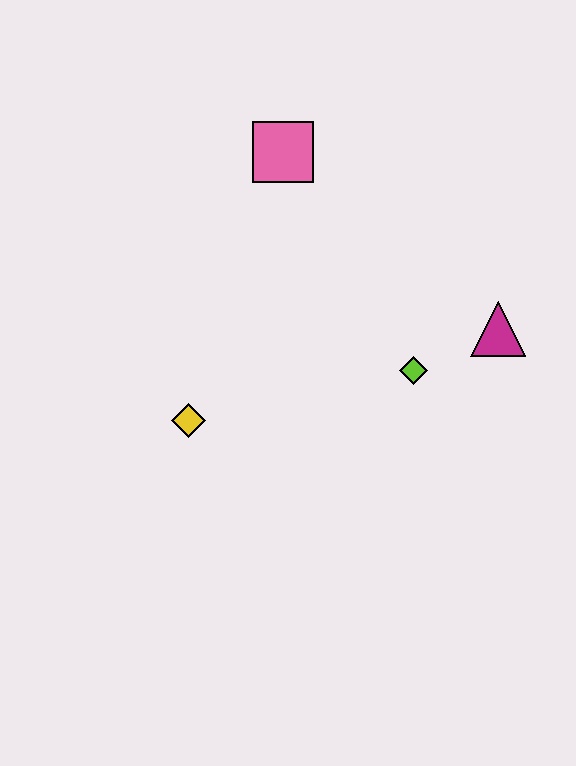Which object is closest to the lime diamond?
The magenta triangle is closest to the lime diamond.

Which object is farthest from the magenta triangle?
The yellow diamond is farthest from the magenta triangle.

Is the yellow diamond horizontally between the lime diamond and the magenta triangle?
No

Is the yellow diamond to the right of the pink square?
No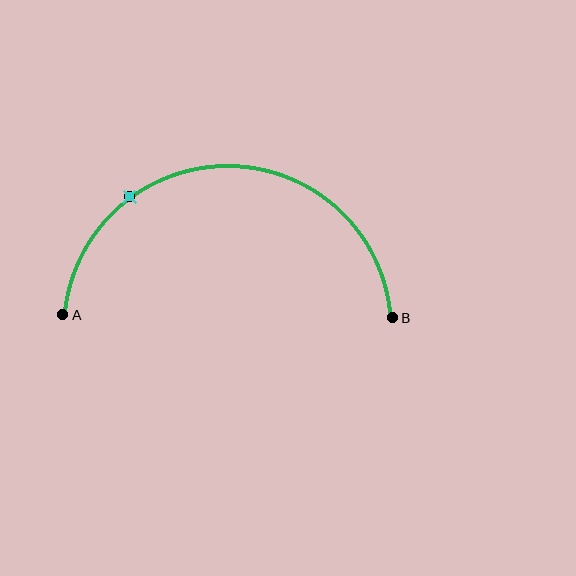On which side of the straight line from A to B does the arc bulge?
The arc bulges above the straight line connecting A and B.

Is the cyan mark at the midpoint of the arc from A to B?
No. The cyan mark lies on the arc but is closer to endpoint A. The arc midpoint would be at the point on the curve equidistant along the arc from both A and B.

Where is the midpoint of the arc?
The arc midpoint is the point on the curve farthest from the straight line joining A and B. It sits above that line.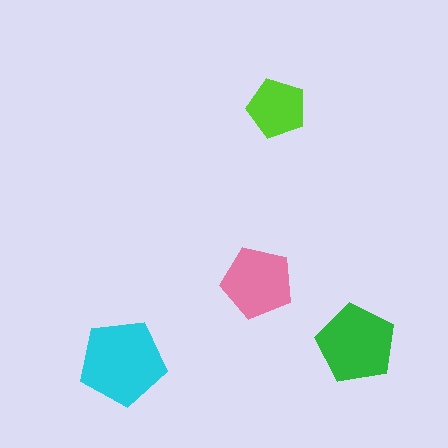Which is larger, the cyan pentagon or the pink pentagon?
The cyan one.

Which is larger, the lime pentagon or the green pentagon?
The green one.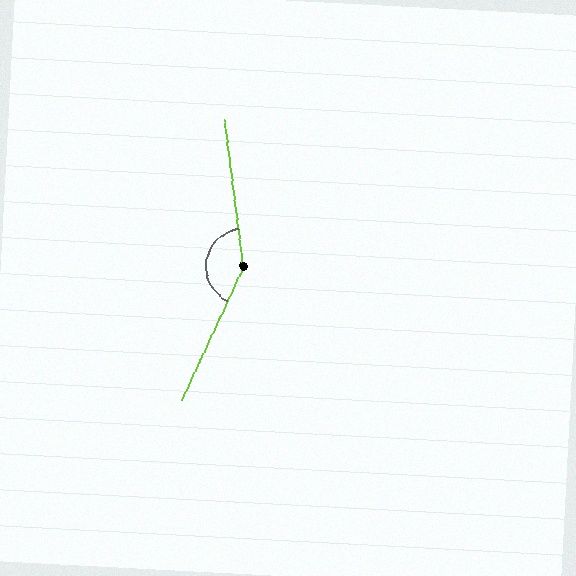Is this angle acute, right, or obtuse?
It is obtuse.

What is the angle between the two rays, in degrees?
Approximately 148 degrees.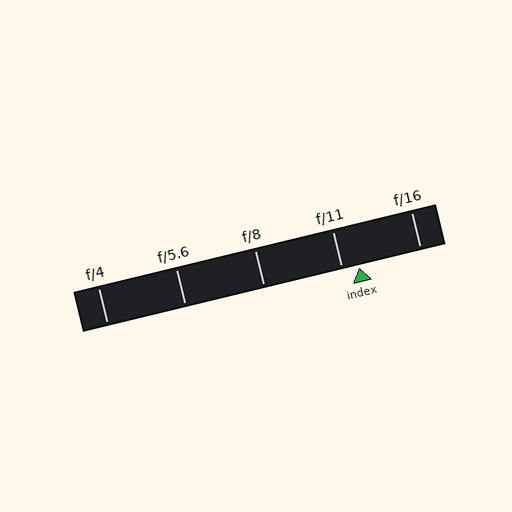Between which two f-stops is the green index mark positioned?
The index mark is between f/11 and f/16.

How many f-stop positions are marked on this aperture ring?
There are 5 f-stop positions marked.